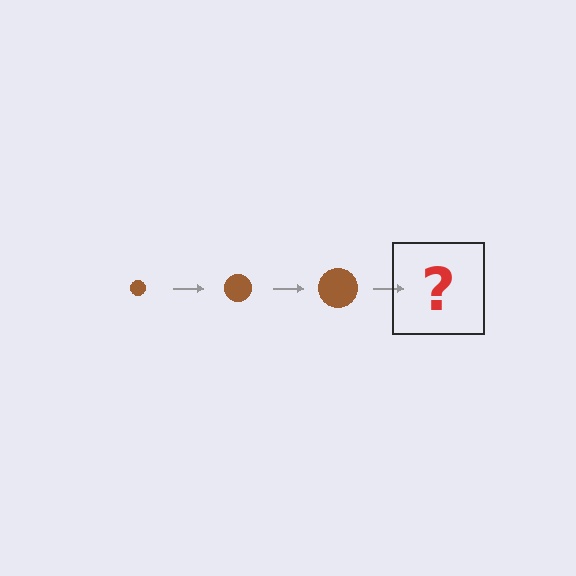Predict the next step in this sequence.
The next step is a brown circle, larger than the previous one.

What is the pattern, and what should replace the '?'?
The pattern is that the circle gets progressively larger each step. The '?' should be a brown circle, larger than the previous one.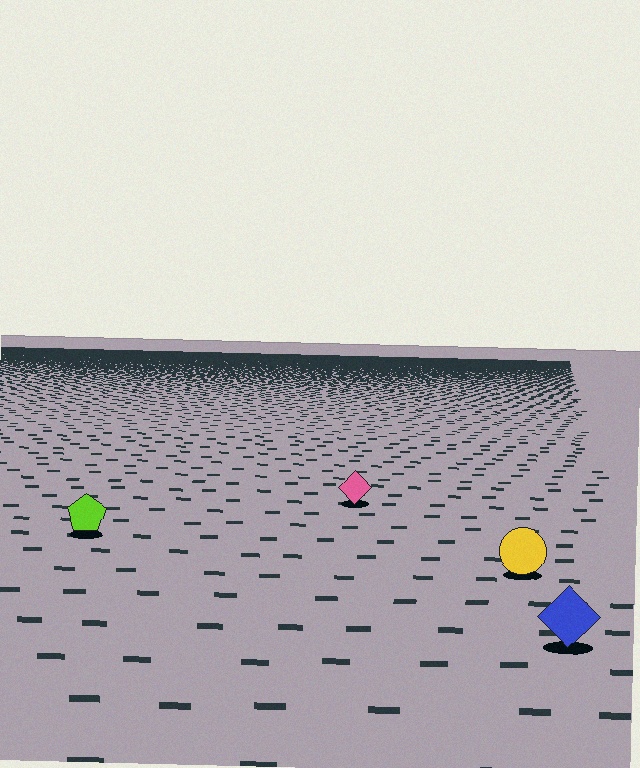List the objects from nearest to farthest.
From nearest to farthest: the blue diamond, the yellow circle, the lime pentagon, the pink diamond.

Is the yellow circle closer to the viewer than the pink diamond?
Yes. The yellow circle is closer — you can tell from the texture gradient: the ground texture is coarser near it.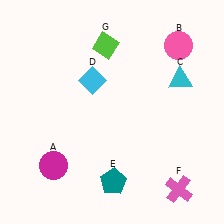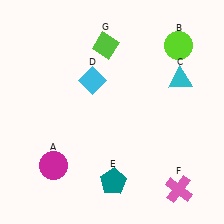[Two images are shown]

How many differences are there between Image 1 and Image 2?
There is 1 difference between the two images.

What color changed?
The circle (B) changed from pink in Image 1 to lime in Image 2.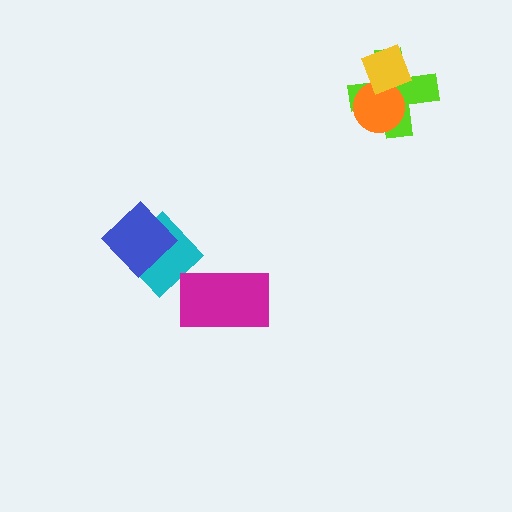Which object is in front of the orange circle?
The yellow diamond is in front of the orange circle.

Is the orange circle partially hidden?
Yes, it is partially covered by another shape.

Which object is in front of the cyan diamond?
The blue diamond is in front of the cyan diamond.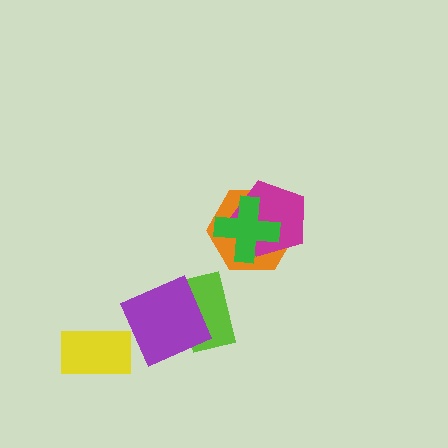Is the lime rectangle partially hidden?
Yes, it is partially covered by another shape.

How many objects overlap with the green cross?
2 objects overlap with the green cross.